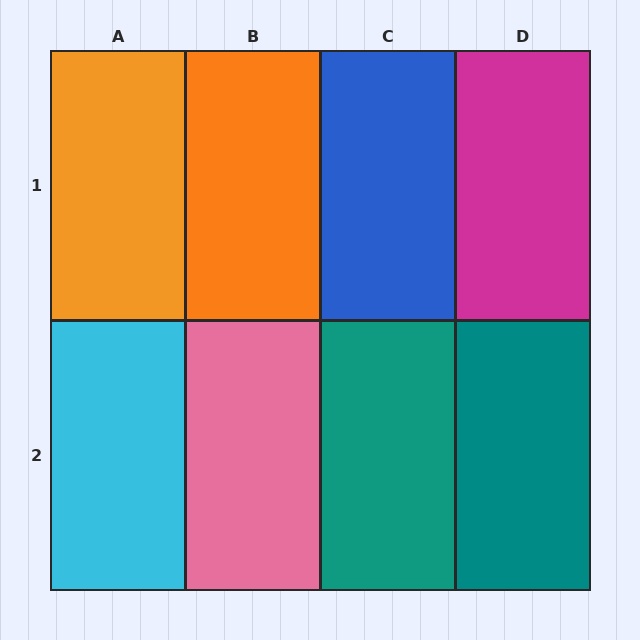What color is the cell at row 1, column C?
Blue.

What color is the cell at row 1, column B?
Orange.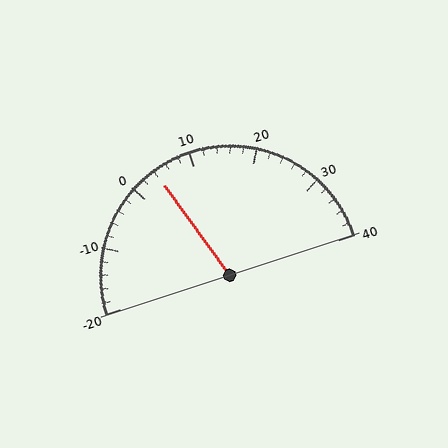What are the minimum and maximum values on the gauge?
The gauge ranges from -20 to 40.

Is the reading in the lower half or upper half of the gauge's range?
The reading is in the lower half of the range (-20 to 40).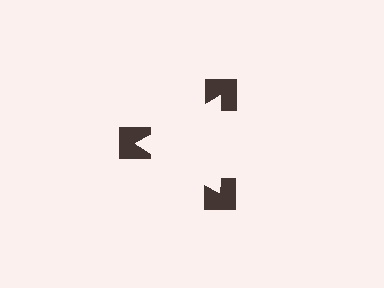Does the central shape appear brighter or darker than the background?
It typically appears slightly brighter than the background, even though no actual brightness change is drawn.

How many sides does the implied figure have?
3 sides.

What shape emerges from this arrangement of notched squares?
An illusory triangle — its edges are inferred from the aligned wedge cuts in the notched squares, not physically drawn.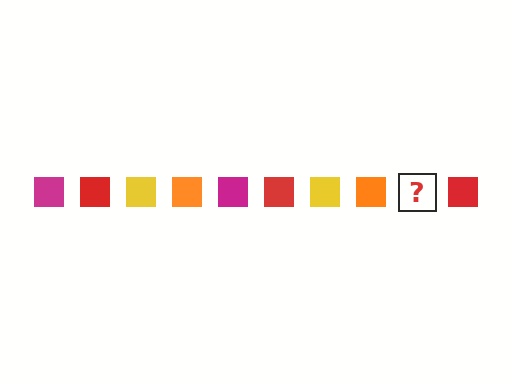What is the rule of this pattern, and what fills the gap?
The rule is that the pattern cycles through magenta, red, yellow, orange squares. The gap should be filled with a magenta square.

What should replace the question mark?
The question mark should be replaced with a magenta square.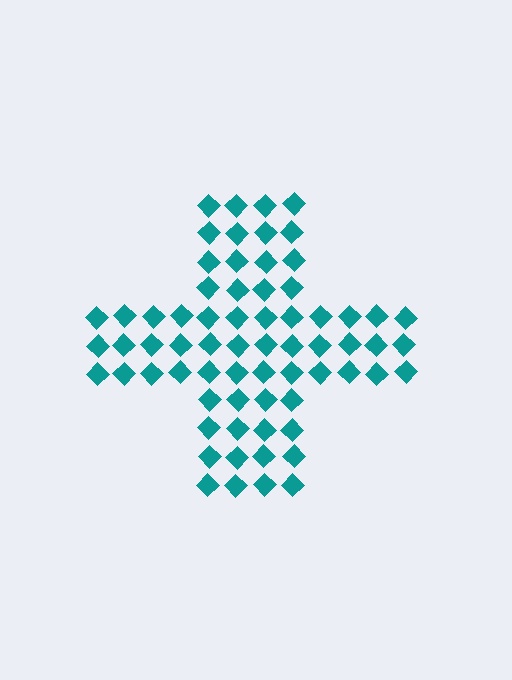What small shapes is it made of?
It is made of small diamonds.